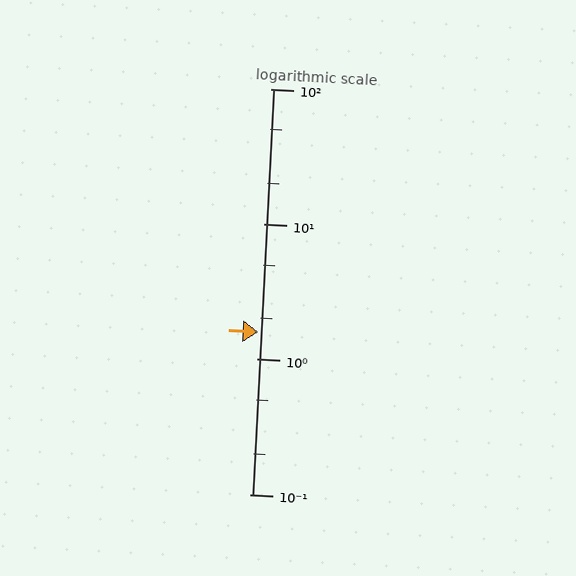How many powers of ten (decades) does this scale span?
The scale spans 3 decades, from 0.1 to 100.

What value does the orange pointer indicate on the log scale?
The pointer indicates approximately 1.6.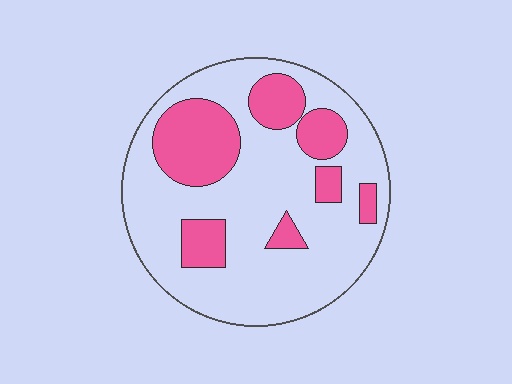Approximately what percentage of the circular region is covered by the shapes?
Approximately 30%.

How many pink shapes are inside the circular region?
7.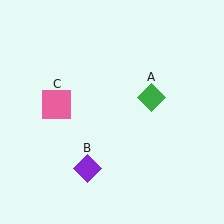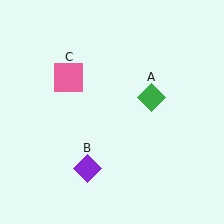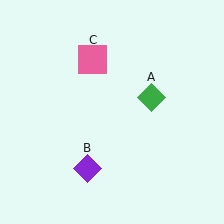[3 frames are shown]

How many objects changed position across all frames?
1 object changed position: pink square (object C).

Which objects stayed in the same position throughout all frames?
Green diamond (object A) and purple diamond (object B) remained stationary.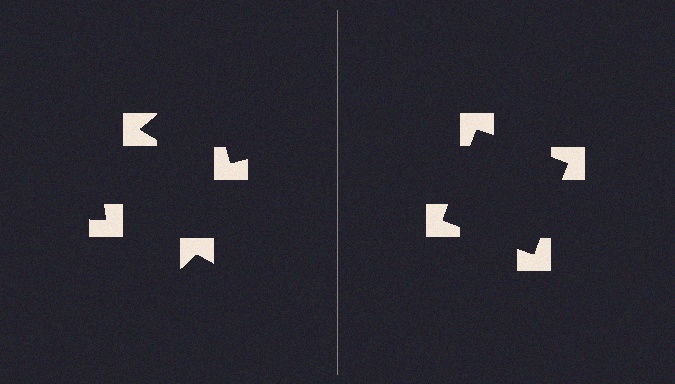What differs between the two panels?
The notched squares are positioned identically on both sides; only the wedge orientations differ. On the right they align to a square; on the left they are misaligned.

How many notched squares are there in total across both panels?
8 — 4 on each side.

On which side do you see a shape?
An illusory square appears on the right side. On the left side the wedge cuts are rotated, so no coherent shape forms.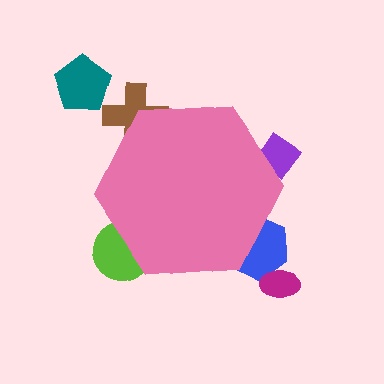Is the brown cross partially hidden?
Yes, the brown cross is partially hidden behind the pink hexagon.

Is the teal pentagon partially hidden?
No, the teal pentagon is fully visible.